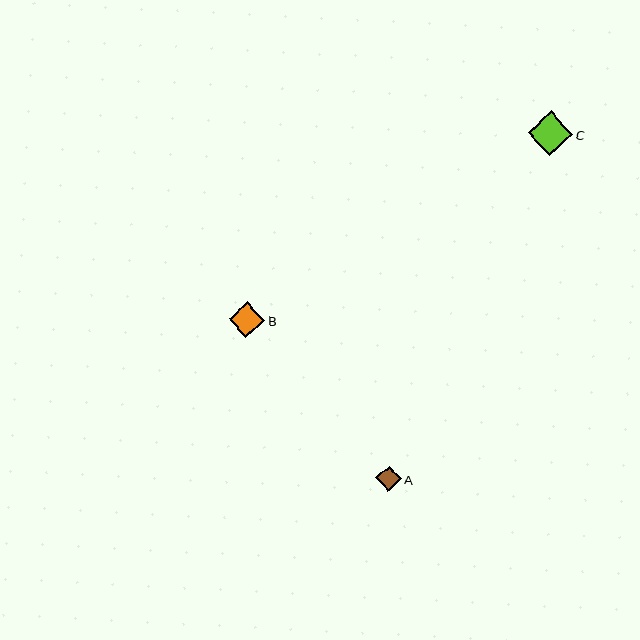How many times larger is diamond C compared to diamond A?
Diamond C is approximately 1.7 times the size of diamond A.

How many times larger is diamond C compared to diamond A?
Diamond C is approximately 1.7 times the size of diamond A.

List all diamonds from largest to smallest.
From largest to smallest: C, B, A.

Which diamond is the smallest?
Diamond A is the smallest with a size of approximately 26 pixels.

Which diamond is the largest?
Diamond C is the largest with a size of approximately 44 pixels.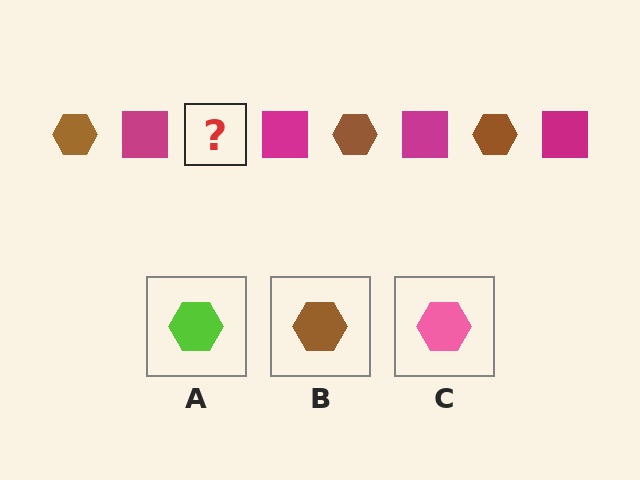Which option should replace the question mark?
Option B.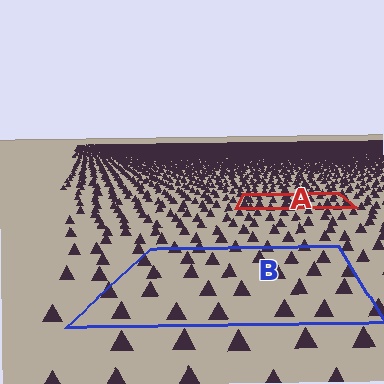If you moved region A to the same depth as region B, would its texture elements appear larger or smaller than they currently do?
They would appear larger. At a closer depth, the same texture elements are projected at a bigger on-screen size.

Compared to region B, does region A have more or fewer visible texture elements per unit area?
Region A has more texture elements per unit area — they are packed more densely because it is farther away.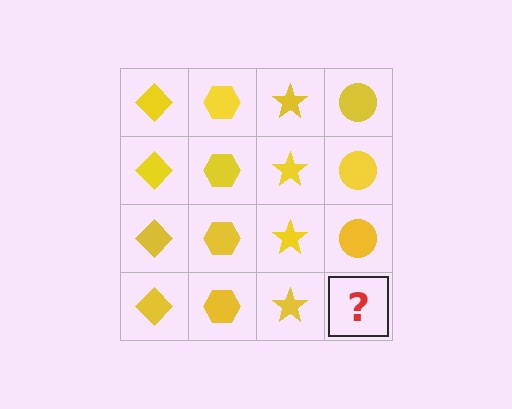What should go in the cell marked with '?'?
The missing cell should contain a yellow circle.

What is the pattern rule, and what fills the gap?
The rule is that each column has a consistent shape. The gap should be filled with a yellow circle.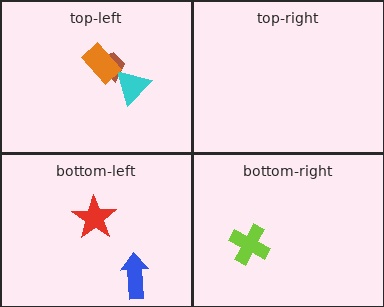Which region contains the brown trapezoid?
The top-left region.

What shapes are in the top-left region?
The brown trapezoid, the cyan triangle, the orange rectangle.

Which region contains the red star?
The bottom-left region.